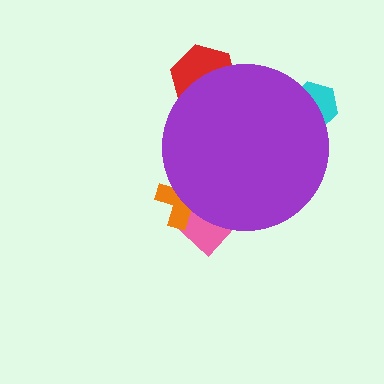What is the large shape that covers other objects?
A purple circle.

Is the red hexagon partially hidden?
Yes, the red hexagon is partially hidden behind the purple circle.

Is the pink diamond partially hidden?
Yes, the pink diamond is partially hidden behind the purple circle.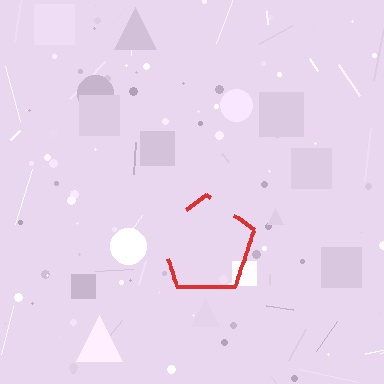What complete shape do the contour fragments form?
The contour fragments form a pentagon.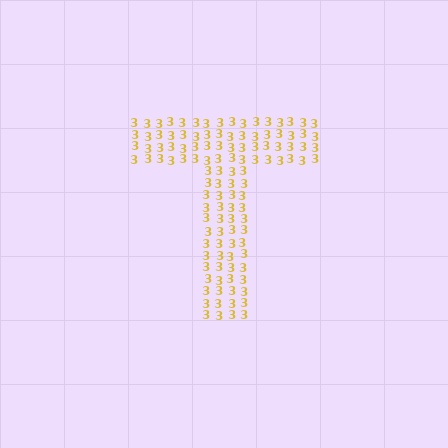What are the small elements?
The small elements are digit 3's.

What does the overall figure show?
The overall figure shows the letter T.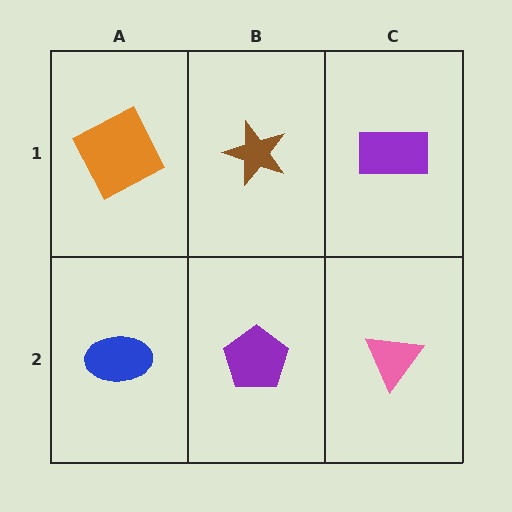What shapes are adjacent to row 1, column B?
A purple pentagon (row 2, column B), an orange square (row 1, column A), a purple rectangle (row 1, column C).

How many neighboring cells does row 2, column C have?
2.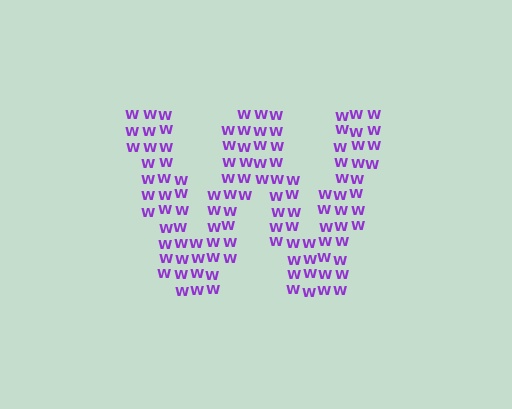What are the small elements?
The small elements are letter W's.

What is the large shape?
The large shape is the letter W.